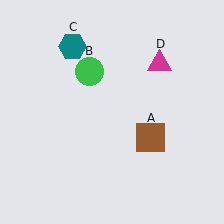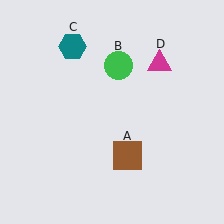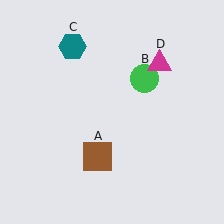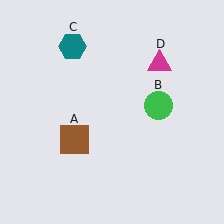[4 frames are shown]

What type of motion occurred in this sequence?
The brown square (object A), green circle (object B) rotated clockwise around the center of the scene.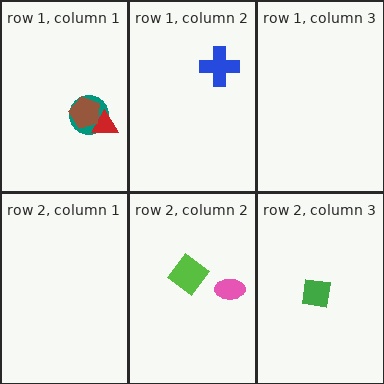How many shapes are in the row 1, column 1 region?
3.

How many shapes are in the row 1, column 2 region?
1.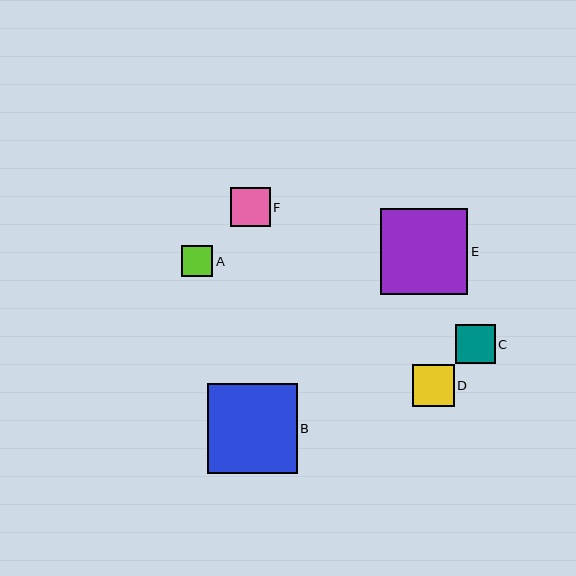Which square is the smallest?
Square A is the smallest with a size of approximately 31 pixels.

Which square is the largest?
Square B is the largest with a size of approximately 90 pixels.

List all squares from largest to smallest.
From largest to smallest: B, E, D, F, C, A.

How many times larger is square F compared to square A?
Square F is approximately 1.3 times the size of square A.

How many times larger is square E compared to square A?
Square E is approximately 2.8 times the size of square A.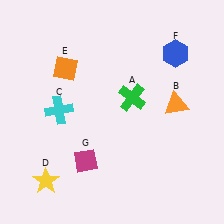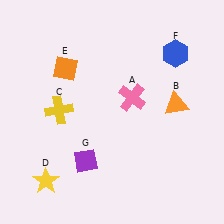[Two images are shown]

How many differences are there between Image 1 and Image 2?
There are 3 differences between the two images.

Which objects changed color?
A changed from green to pink. C changed from cyan to yellow. G changed from magenta to purple.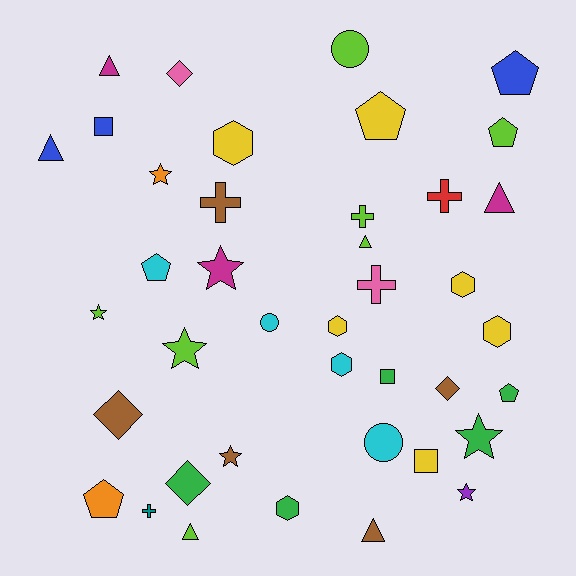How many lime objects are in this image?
There are 7 lime objects.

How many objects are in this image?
There are 40 objects.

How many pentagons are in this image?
There are 6 pentagons.